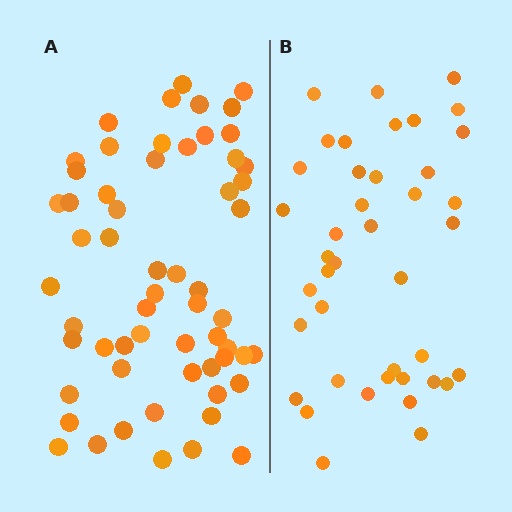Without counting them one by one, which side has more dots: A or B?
Region A (the left region) has more dots.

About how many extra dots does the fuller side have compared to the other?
Region A has approximately 20 more dots than region B.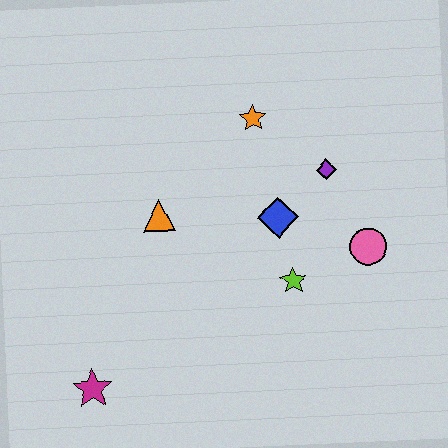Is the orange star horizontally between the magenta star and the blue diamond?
Yes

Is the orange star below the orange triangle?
No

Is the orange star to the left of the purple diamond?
Yes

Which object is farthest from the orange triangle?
The pink circle is farthest from the orange triangle.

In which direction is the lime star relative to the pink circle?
The lime star is to the left of the pink circle.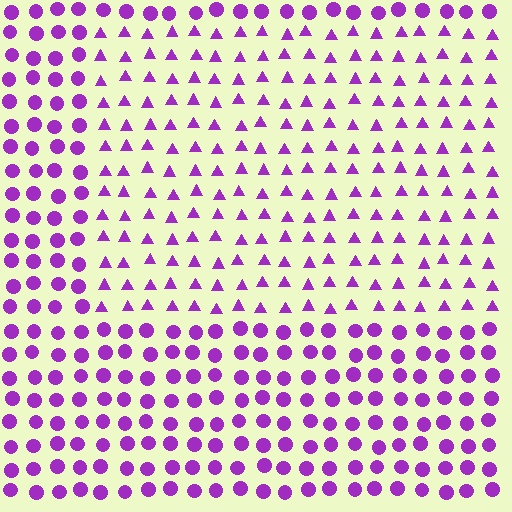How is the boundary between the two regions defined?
The boundary is defined by a change in element shape: triangles inside vs. circles outside. All elements share the same color and spacing.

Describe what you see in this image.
The image is filled with small purple elements arranged in a uniform grid. A rectangle-shaped region contains triangles, while the surrounding area contains circles. The boundary is defined purely by the change in element shape.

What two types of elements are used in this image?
The image uses triangles inside the rectangle region and circles outside it.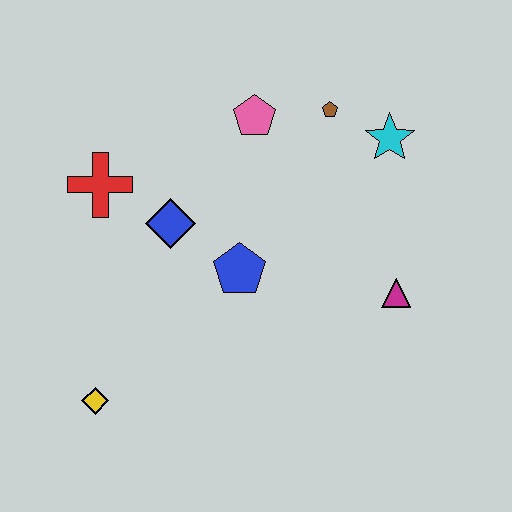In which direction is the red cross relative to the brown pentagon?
The red cross is to the left of the brown pentagon.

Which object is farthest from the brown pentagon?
The yellow diamond is farthest from the brown pentagon.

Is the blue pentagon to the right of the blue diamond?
Yes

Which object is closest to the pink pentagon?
The brown pentagon is closest to the pink pentagon.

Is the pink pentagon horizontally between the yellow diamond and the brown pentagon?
Yes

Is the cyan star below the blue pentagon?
No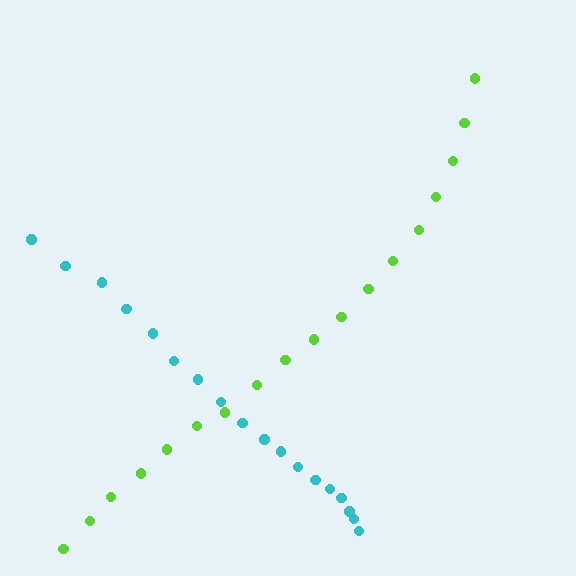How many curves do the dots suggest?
There are 2 distinct paths.